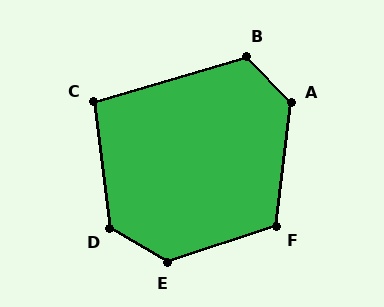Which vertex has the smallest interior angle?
C, at approximately 100 degrees.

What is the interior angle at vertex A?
Approximately 129 degrees (obtuse).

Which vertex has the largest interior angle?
E, at approximately 132 degrees.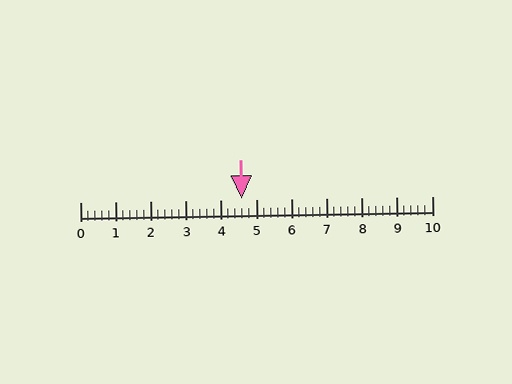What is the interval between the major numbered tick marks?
The major tick marks are spaced 1 units apart.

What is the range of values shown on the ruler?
The ruler shows values from 0 to 10.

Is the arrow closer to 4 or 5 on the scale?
The arrow is closer to 5.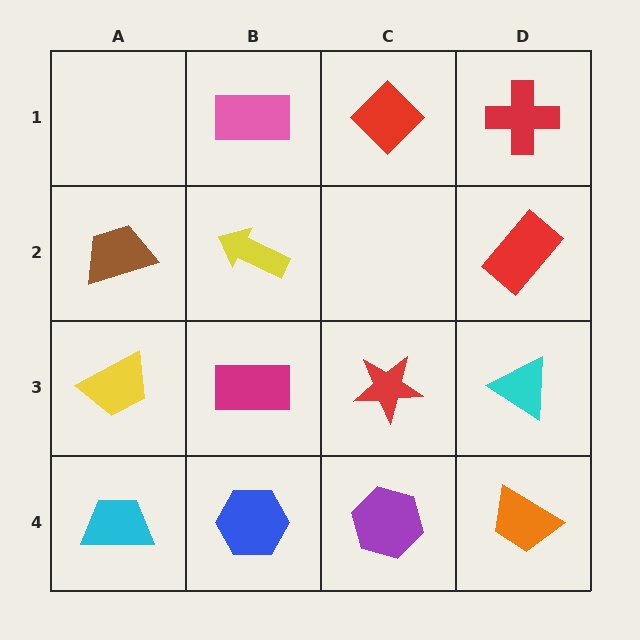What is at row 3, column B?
A magenta rectangle.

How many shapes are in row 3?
4 shapes.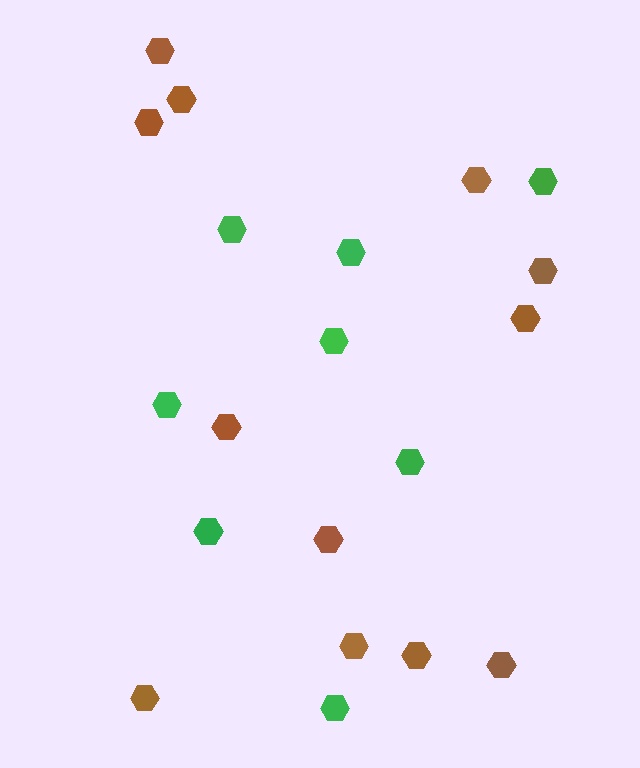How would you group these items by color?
There are 2 groups: one group of brown hexagons (12) and one group of green hexagons (8).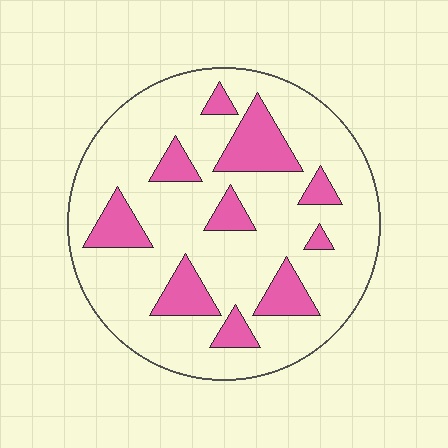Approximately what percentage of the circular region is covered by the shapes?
Approximately 20%.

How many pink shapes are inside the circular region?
10.